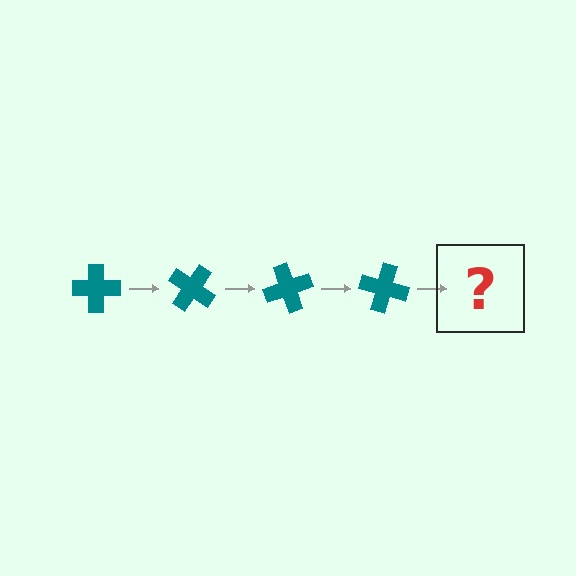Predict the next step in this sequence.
The next step is a teal cross rotated 140 degrees.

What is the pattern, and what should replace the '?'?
The pattern is that the cross rotates 35 degrees each step. The '?' should be a teal cross rotated 140 degrees.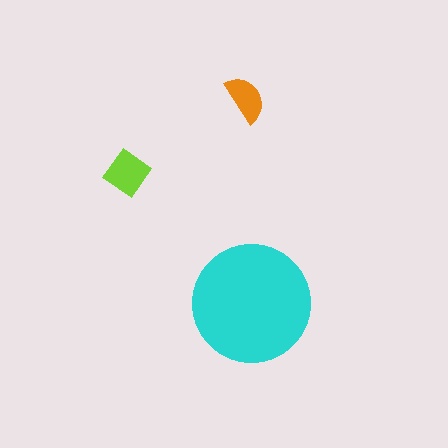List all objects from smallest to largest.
The orange semicircle, the lime diamond, the cyan circle.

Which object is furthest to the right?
The cyan circle is rightmost.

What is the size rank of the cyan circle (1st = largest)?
1st.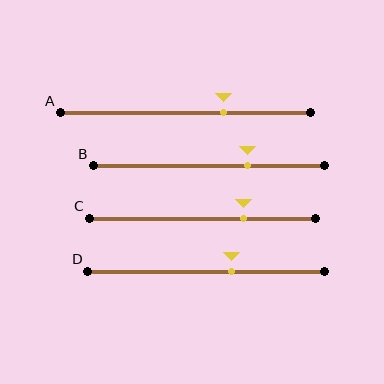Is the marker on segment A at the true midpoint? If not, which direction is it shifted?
No, the marker on segment A is shifted to the right by about 15% of the segment length.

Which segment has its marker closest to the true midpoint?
Segment D has its marker closest to the true midpoint.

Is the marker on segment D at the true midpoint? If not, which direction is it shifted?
No, the marker on segment D is shifted to the right by about 11% of the segment length.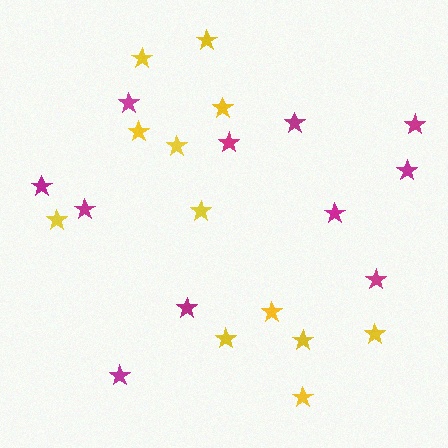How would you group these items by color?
There are 2 groups: one group of magenta stars (11) and one group of yellow stars (12).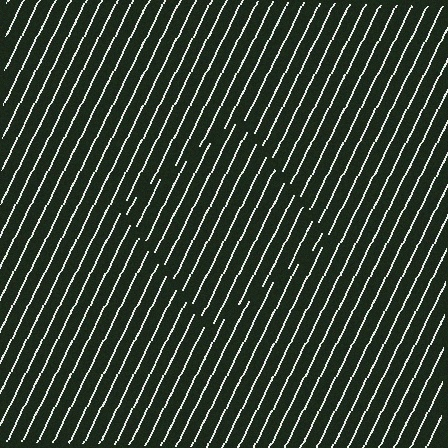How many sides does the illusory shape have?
4 sides — the line-ends trace a square.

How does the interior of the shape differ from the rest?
The interior of the shape contains the same grating, shifted by half a period — the contour is defined by the phase discontinuity where line-ends from the inner and outer gratings abut.